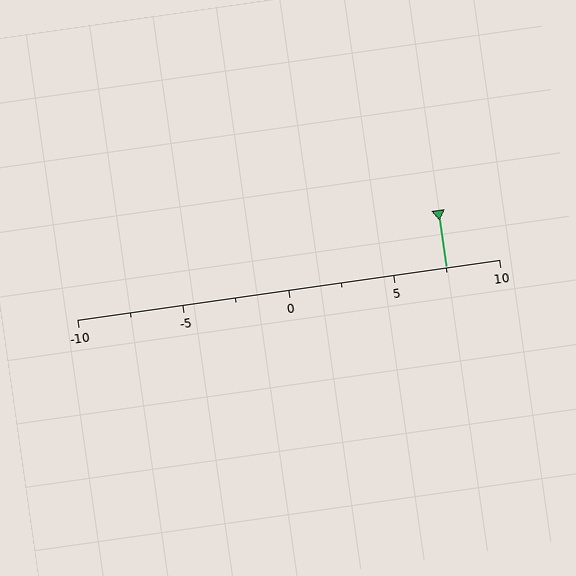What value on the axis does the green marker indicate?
The marker indicates approximately 7.5.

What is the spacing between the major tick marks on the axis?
The major ticks are spaced 5 apart.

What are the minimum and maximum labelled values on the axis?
The axis runs from -10 to 10.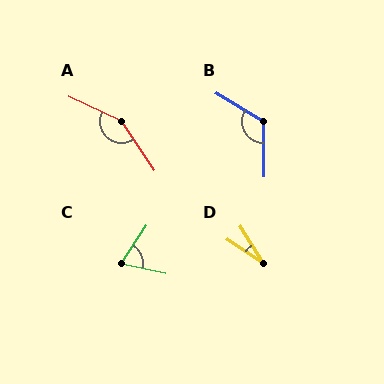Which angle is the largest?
A, at approximately 149 degrees.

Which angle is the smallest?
D, at approximately 24 degrees.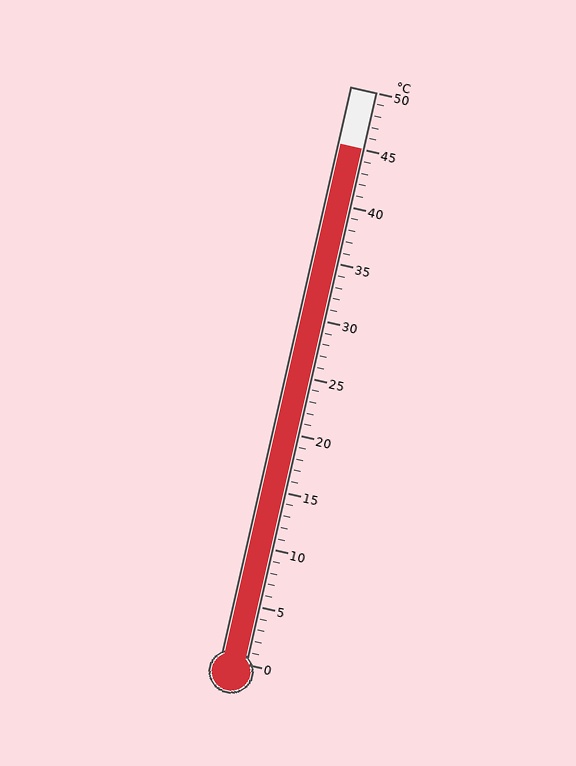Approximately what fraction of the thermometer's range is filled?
The thermometer is filled to approximately 90% of its range.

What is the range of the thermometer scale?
The thermometer scale ranges from 0°C to 50°C.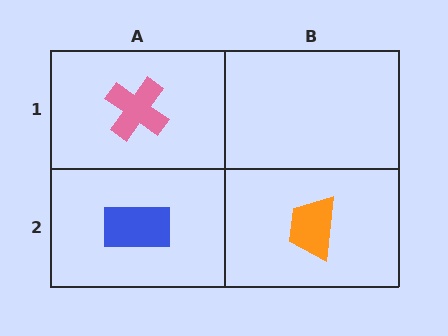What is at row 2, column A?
A blue rectangle.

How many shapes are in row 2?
2 shapes.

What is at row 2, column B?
An orange trapezoid.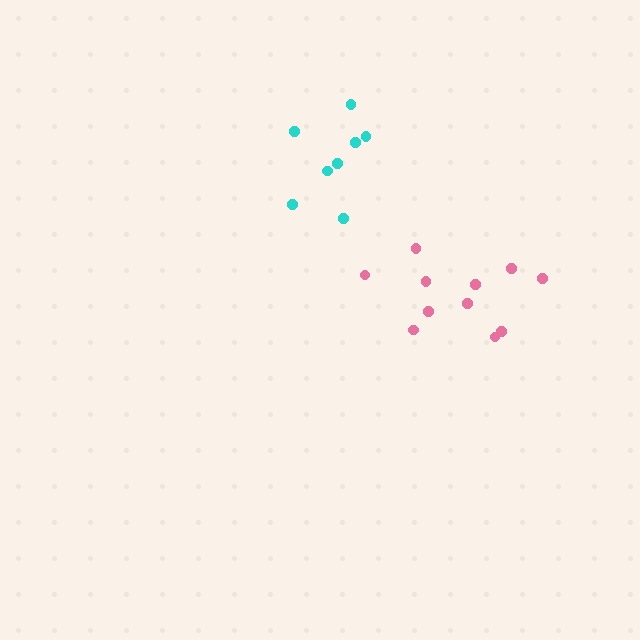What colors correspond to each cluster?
The clusters are colored: pink, cyan.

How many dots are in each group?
Group 1: 11 dots, Group 2: 8 dots (19 total).